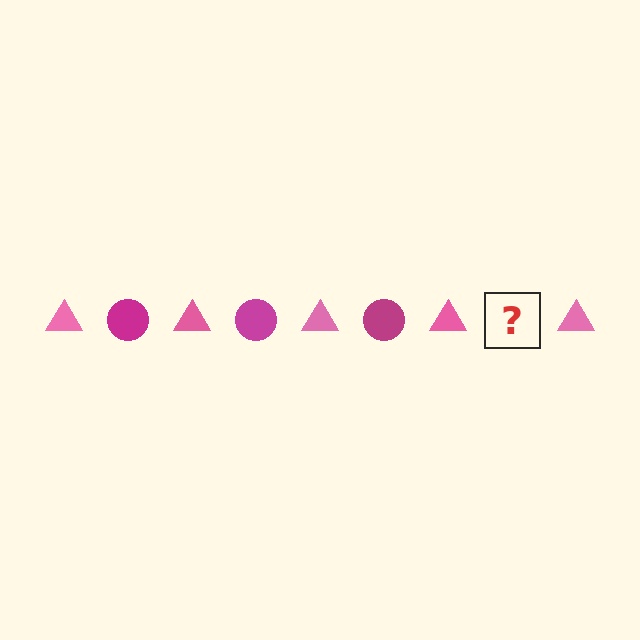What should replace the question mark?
The question mark should be replaced with a magenta circle.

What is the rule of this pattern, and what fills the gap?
The rule is that the pattern alternates between pink triangle and magenta circle. The gap should be filled with a magenta circle.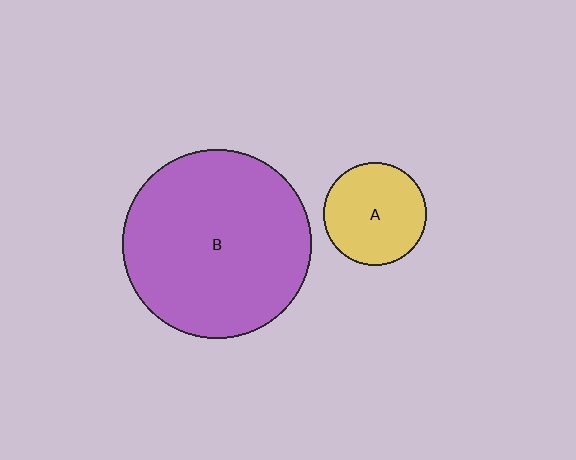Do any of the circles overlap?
No, none of the circles overlap.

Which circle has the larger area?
Circle B (purple).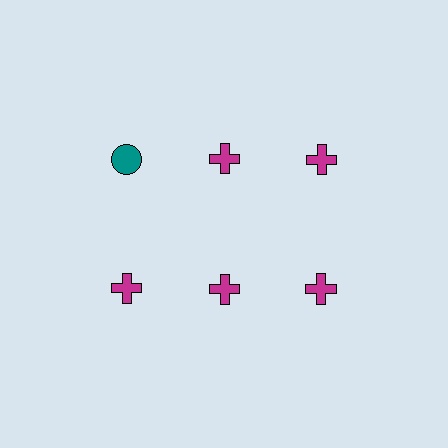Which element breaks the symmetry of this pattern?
The teal circle in the top row, leftmost column breaks the symmetry. All other shapes are magenta crosses.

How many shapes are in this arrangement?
There are 6 shapes arranged in a grid pattern.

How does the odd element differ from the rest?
It differs in both color (teal instead of magenta) and shape (circle instead of cross).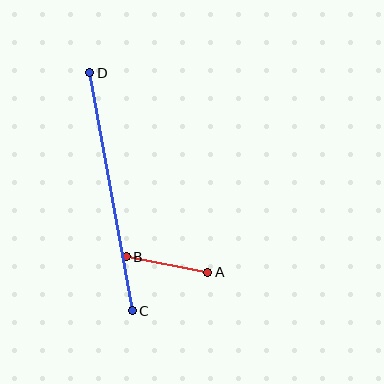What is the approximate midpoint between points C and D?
The midpoint is at approximately (111, 192) pixels.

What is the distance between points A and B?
The distance is approximately 83 pixels.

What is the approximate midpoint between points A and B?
The midpoint is at approximately (167, 265) pixels.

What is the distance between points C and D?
The distance is approximately 242 pixels.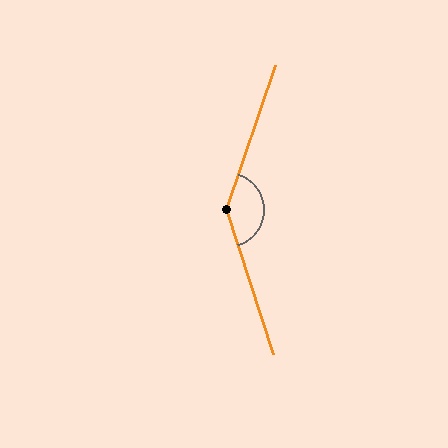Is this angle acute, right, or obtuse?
It is obtuse.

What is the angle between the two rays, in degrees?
Approximately 143 degrees.